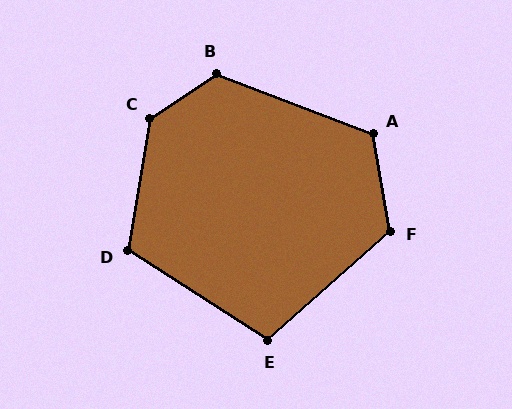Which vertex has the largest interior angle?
C, at approximately 134 degrees.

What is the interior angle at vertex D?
Approximately 113 degrees (obtuse).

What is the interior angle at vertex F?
Approximately 122 degrees (obtuse).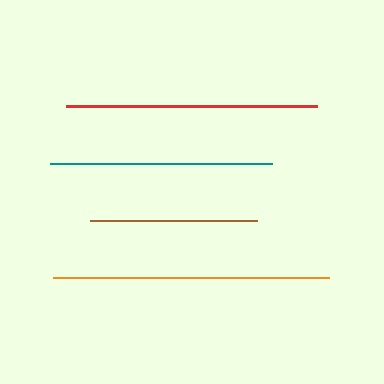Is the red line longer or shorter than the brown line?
The red line is longer than the brown line.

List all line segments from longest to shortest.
From longest to shortest: orange, red, teal, brown.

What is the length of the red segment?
The red segment is approximately 251 pixels long.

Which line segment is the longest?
The orange line is the longest at approximately 276 pixels.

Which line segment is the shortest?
The brown line is the shortest at approximately 167 pixels.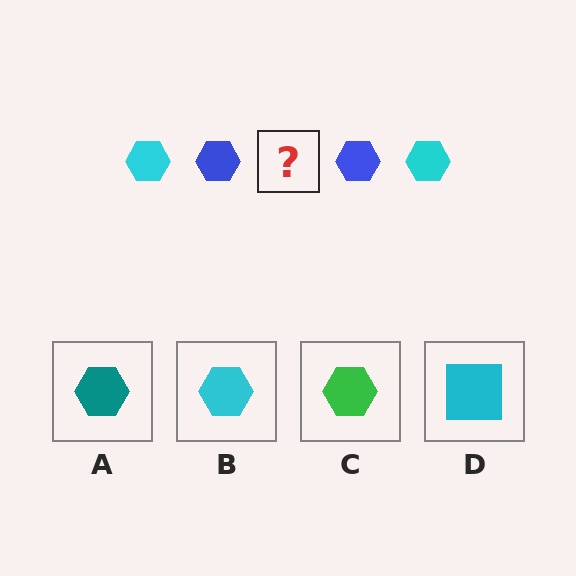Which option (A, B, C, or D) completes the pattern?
B.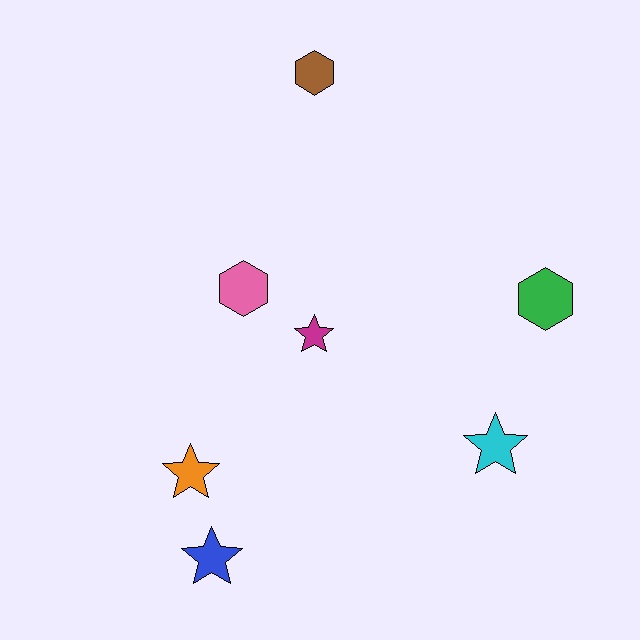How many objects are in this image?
There are 7 objects.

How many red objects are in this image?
There are no red objects.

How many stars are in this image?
There are 4 stars.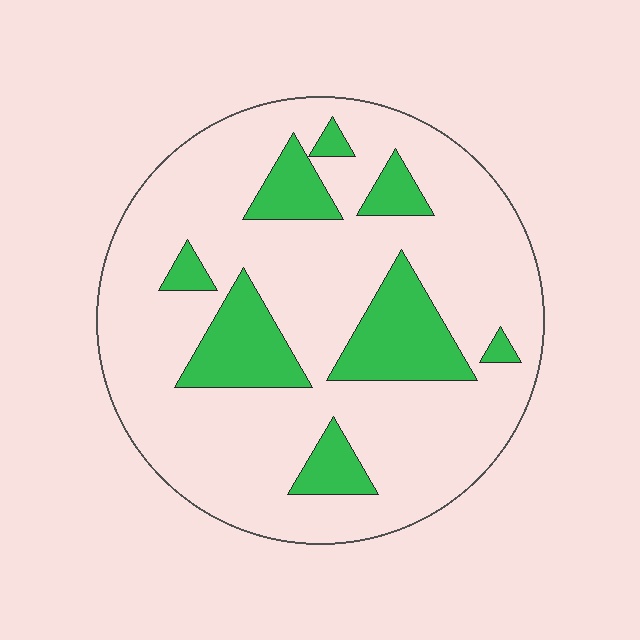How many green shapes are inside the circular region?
8.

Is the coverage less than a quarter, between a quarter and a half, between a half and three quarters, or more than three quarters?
Less than a quarter.